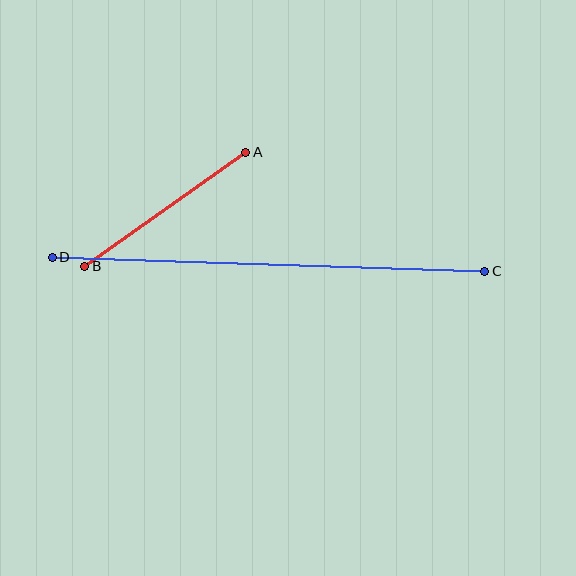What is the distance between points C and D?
The distance is approximately 433 pixels.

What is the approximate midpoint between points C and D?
The midpoint is at approximately (269, 264) pixels.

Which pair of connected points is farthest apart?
Points C and D are farthest apart.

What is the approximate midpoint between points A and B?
The midpoint is at approximately (165, 209) pixels.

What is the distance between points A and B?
The distance is approximately 197 pixels.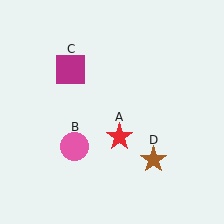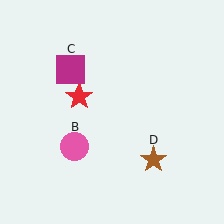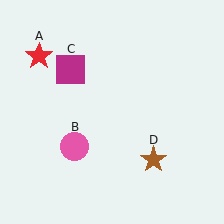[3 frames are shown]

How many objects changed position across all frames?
1 object changed position: red star (object A).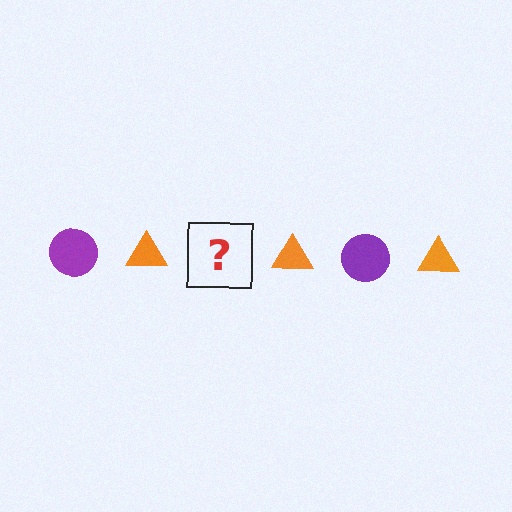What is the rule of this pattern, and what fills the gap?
The rule is that the pattern alternates between purple circle and orange triangle. The gap should be filled with a purple circle.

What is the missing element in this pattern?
The missing element is a purple circle.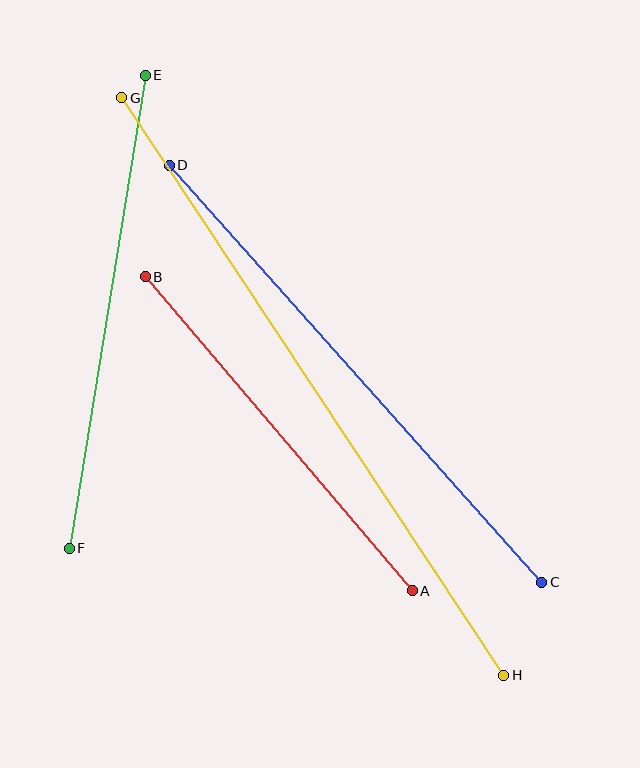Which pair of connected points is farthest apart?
Points G and H are farthest apart.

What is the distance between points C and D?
The distance is approximately 559 pixels.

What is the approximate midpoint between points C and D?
The midpoint is at approximately (355, 374) pixels.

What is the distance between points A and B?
The distance is approximately 412 pixels.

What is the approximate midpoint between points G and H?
The midpoint is at approximately (313, 387) pixels.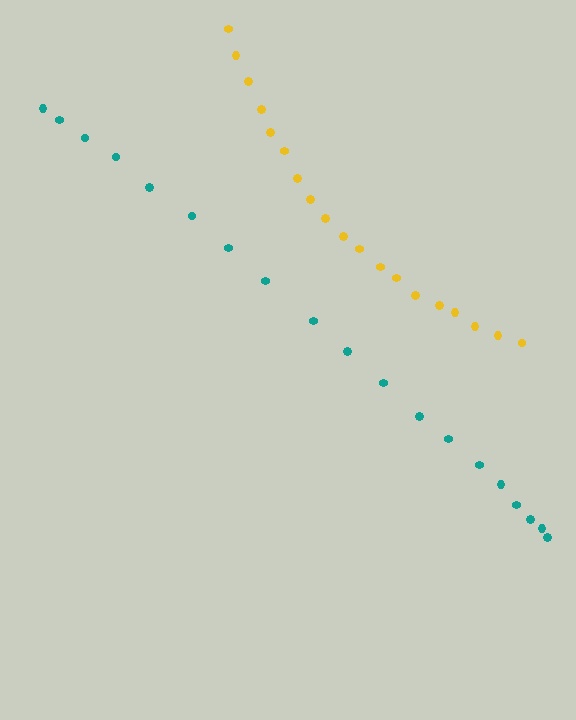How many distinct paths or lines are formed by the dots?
There are 2 distinct paths.